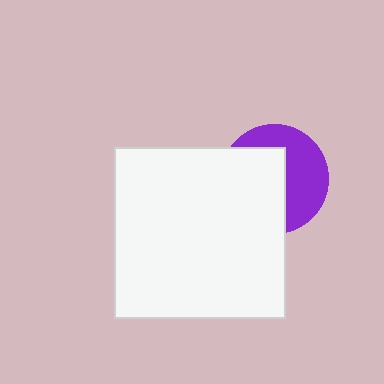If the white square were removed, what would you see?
You would see the complete purple circle.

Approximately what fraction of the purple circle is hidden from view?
Roughly 52% of the purple circle is hidden behind the white square.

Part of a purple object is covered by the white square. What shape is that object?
It is a circle.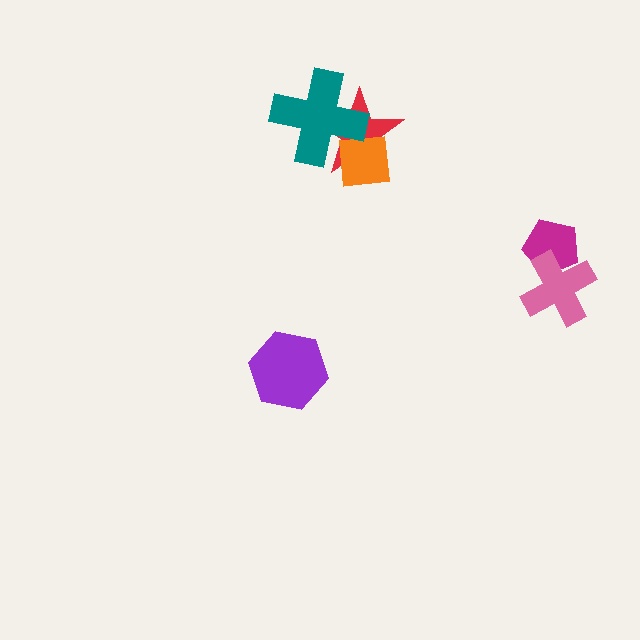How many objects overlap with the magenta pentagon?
1 object overlaps with the magenta pentagon.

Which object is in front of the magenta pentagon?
The pink cross is in front of the magenta pentagon.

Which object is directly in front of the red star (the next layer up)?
The orange square is directly in front of the red star.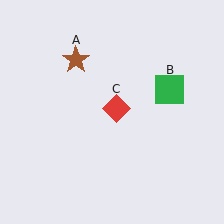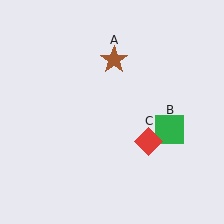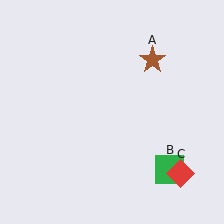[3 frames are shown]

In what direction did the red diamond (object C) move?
The red diamond (object C) moved down and to the right.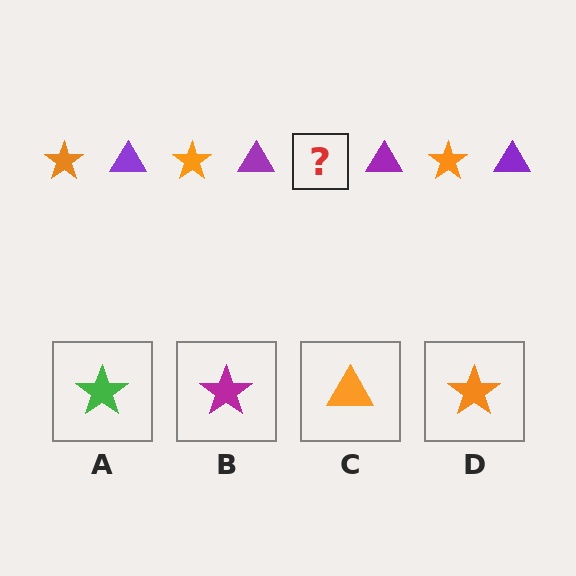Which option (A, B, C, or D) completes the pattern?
D.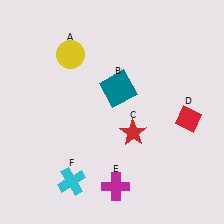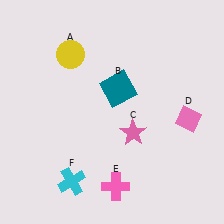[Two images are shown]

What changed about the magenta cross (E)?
In Image 1, E is magenta. In Image 2, it changed to pink.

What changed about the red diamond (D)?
In Image 1, D is red. In Image 2, it changed to pink.